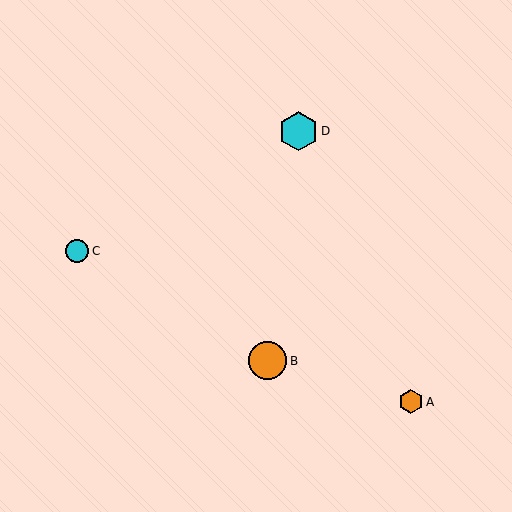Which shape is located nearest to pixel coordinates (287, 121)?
The cyan hexagon (labeled D) at (299, 131) is nearest to that location.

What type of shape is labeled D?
Shape D is a cyan hexagon.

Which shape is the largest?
The cyan hexagon (labeled D) is the largest.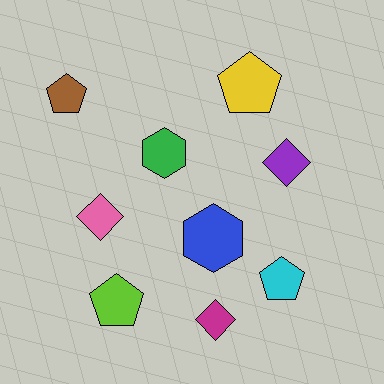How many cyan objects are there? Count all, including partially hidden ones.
There is 1 cyan object.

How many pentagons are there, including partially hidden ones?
There are 4 pentagons.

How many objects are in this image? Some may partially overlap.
There are 9 objects.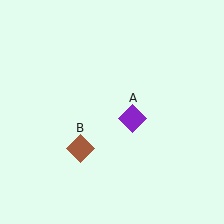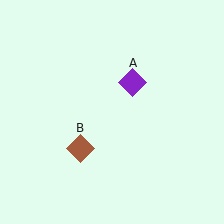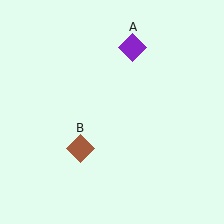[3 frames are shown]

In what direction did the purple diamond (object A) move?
The purple diamond (object A) moved up.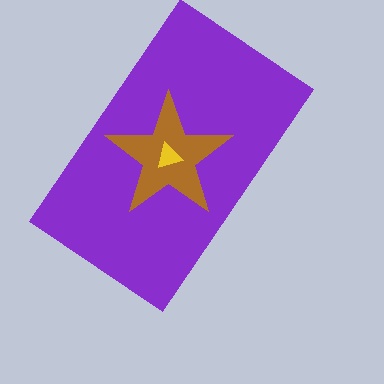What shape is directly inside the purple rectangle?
The brown star.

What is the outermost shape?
The purple rectangle.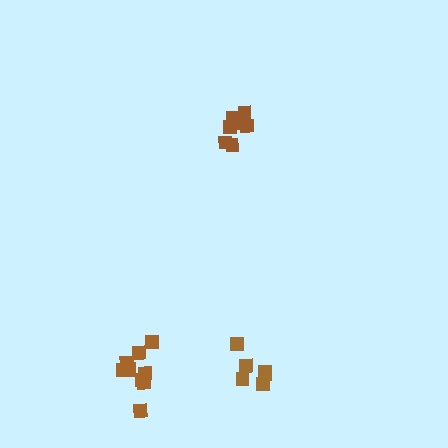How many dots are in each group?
Group 1: 6 dots, Group 2: 7 dots, Group 3: 10 dots (23 total).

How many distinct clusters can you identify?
There are 3 distinct clusters.